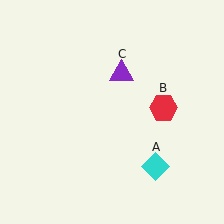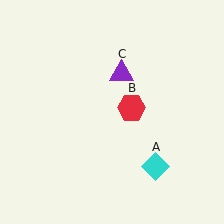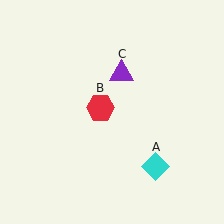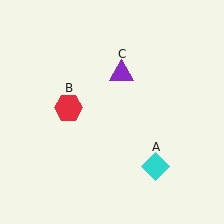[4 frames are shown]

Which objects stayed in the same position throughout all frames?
Cyan diamond (object A) and purple triangle (object C) remained stationary.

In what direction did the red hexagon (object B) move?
The red hexagon (object B) moved left.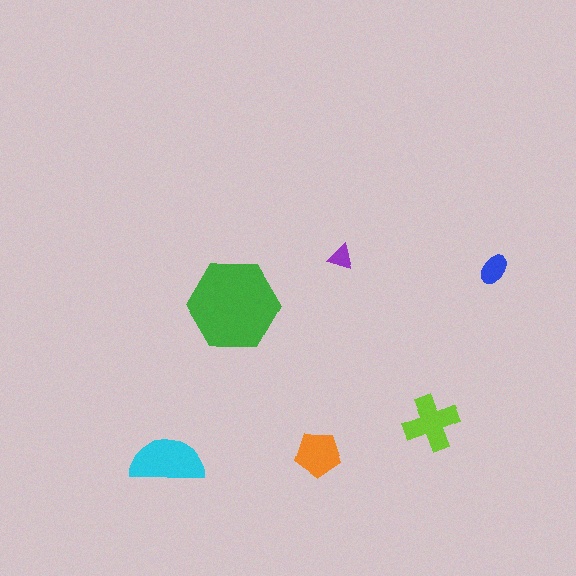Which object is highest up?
The purple triangle is topmost.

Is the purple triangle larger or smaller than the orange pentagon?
Smaller.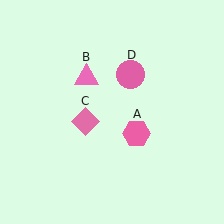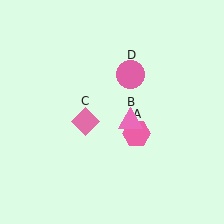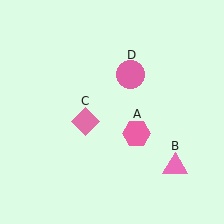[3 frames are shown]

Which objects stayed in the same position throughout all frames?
Pink hexagon (object A) and pink diamond (object C) and pink circle (object D) remained stationary.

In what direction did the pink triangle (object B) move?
The pink triangle (object B) moved down and to the right.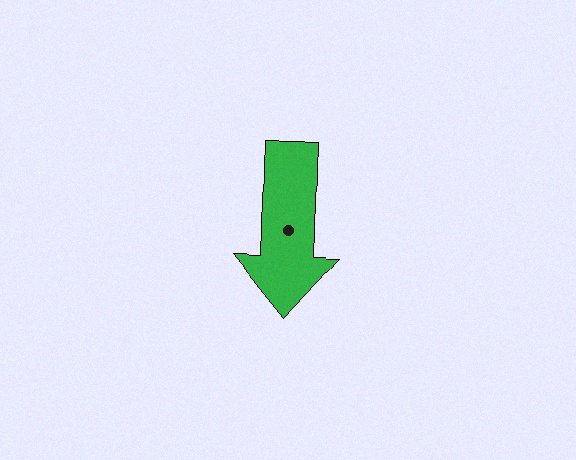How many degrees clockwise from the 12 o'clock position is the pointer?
Approximately 182 degrees.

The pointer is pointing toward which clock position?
Roughly 6 o'clock.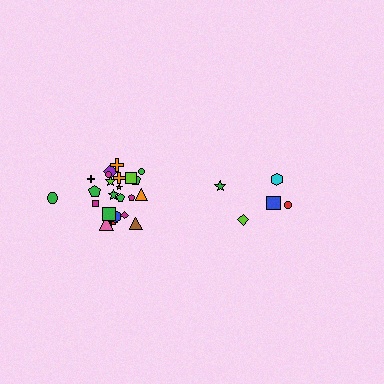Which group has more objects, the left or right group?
The left group.